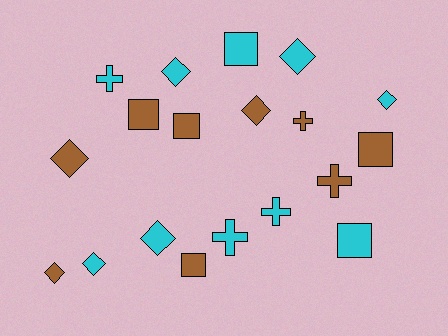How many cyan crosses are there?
There are 3 cyan crosses.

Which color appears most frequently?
Cyan, with 10 objects.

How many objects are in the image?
There are 19 objects.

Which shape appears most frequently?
Diamond, with 8 objects.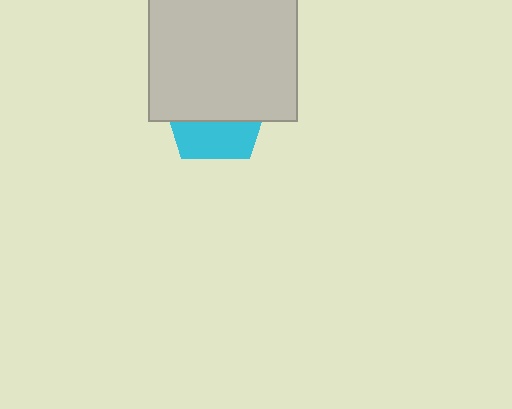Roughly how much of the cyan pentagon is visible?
A small part of it is visible (roughly 38%).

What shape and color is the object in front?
The object in front is a light gray square.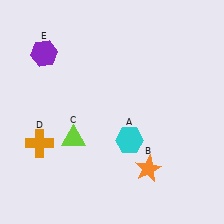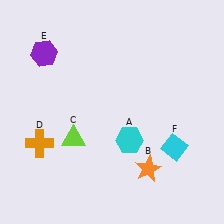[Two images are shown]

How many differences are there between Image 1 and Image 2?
There is 1 difference between the two images.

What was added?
A cyan diamond (F) was added in Image 2.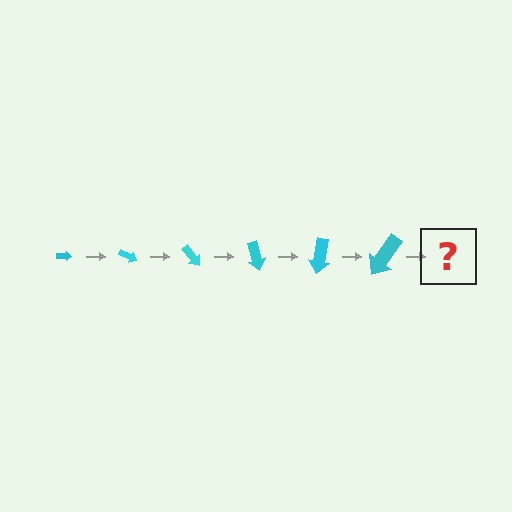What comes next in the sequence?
The next element should be an arrow, larger than the previous one and rotated 150 degrees from the start.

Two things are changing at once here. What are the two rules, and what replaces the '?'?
The two rules are that the arrow grows larger each step and it rotates 25 degrees each step. The '?' should be an arrow, larger than the previous one and rotated 150 degrees from the start.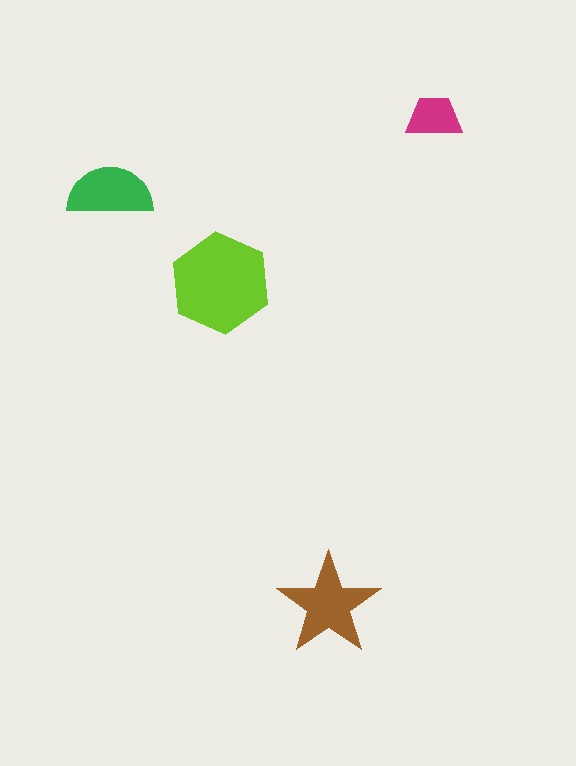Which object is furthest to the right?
The magenta trapezoid is rightmost.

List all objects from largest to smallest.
The lime hexagon, the brown star, the green semicircle, the magenta trapezoid.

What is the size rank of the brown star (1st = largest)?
2nd.